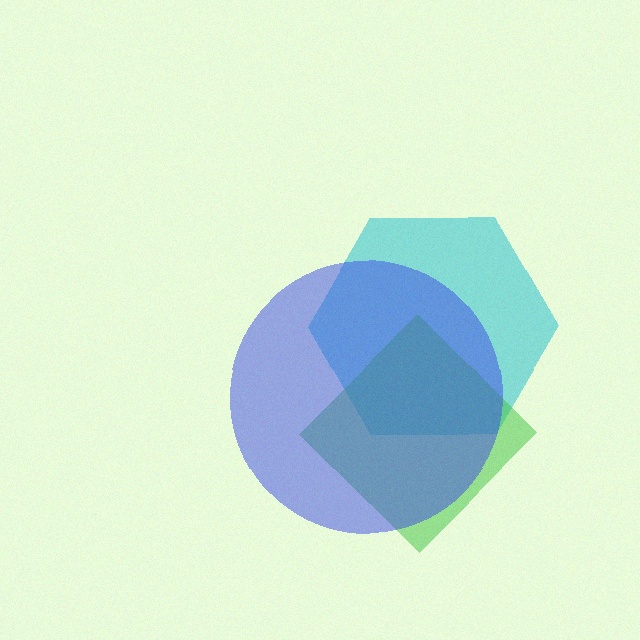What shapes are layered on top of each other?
The layered shapes are: a cyan hexagon, a green diamond, a blue circle.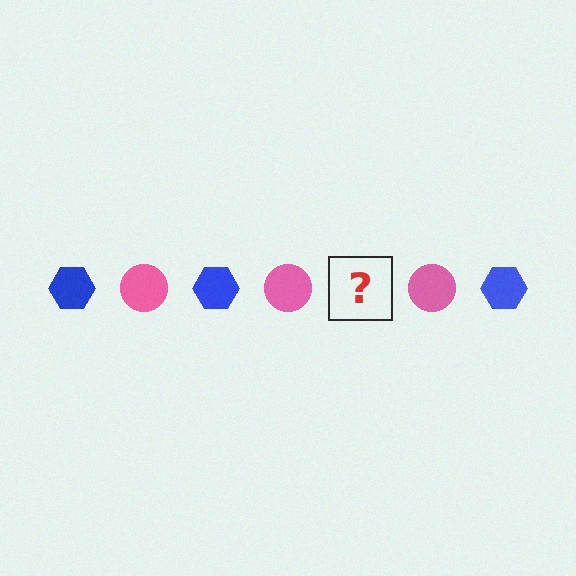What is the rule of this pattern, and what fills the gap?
The rule is that the pattern alternates between blue hexagon and pink circle. The gap should be filled with a blue hexagon.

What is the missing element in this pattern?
The missing element is a blue hexagon.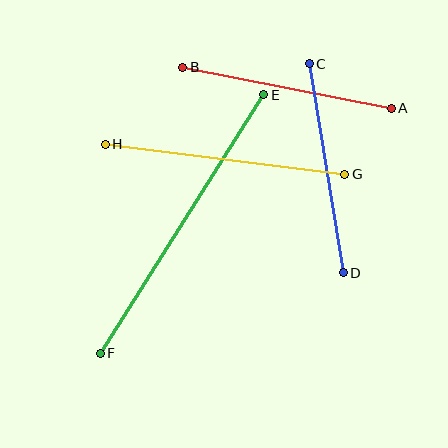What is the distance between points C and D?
The distance is approximately 212 pixels.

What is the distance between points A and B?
The distance is approximately 213 pixels.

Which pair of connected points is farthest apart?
Points E and F are farthest apart.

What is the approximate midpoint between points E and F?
The midpoint is at approximately (182, 224) pixels.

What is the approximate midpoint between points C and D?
The midpoint is at approximately (326, 168) pixels.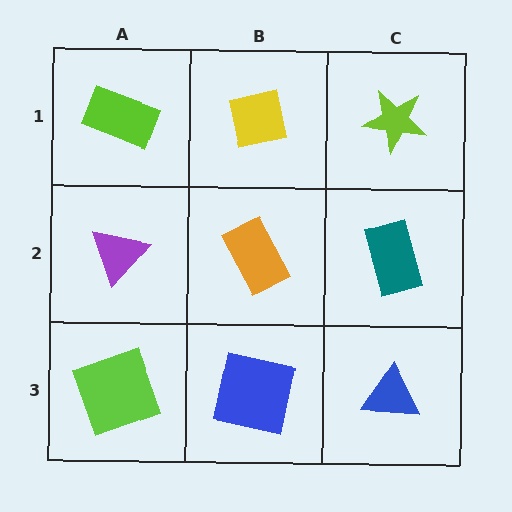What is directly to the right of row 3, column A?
A blue square.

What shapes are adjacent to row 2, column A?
A lime rectangle (row 1, column A), a lime square (row 3, column A), an orange rectangle (row 2, column B).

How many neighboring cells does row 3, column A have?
2.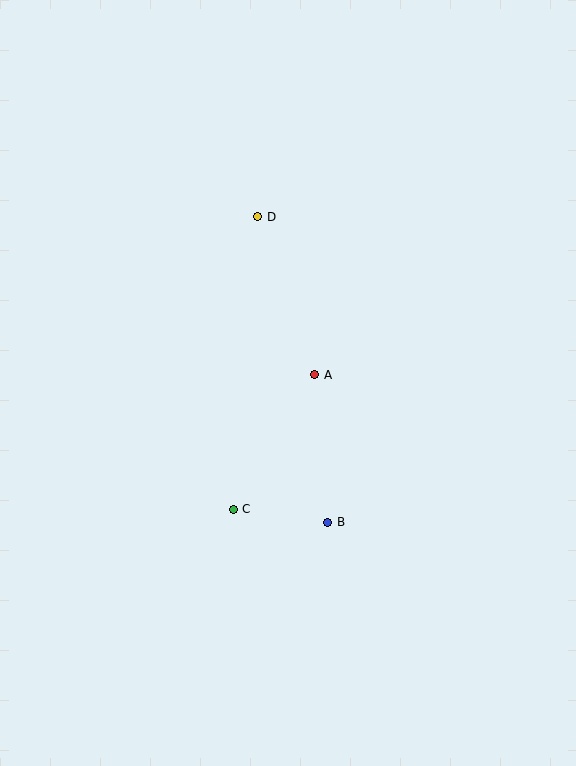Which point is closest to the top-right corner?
Point D is closest to the top-right corner.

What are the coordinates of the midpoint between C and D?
The midpoint between C and D is at (246, 363).